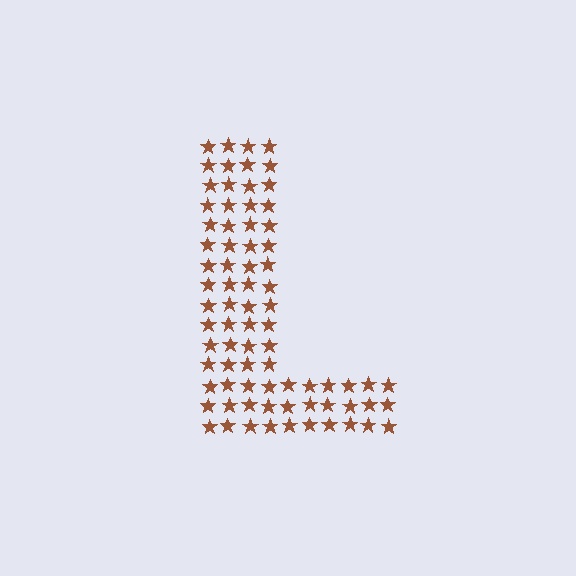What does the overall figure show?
The overall figure shows the letter L.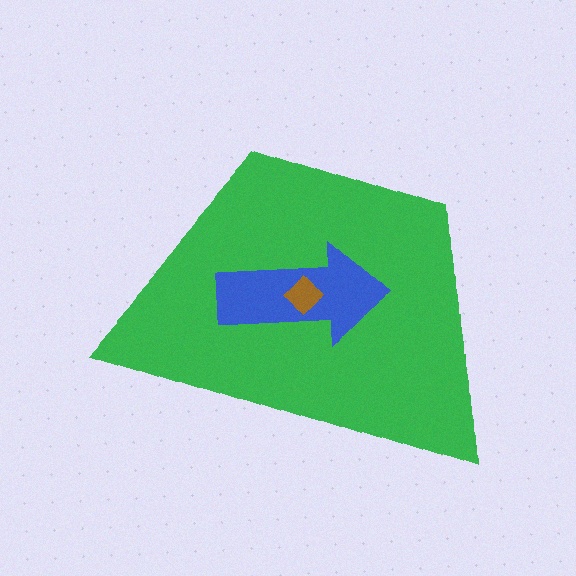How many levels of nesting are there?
3.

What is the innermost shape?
The brown diamond.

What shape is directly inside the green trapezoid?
The blue arrow.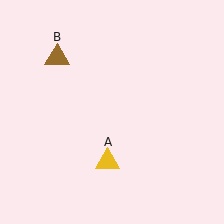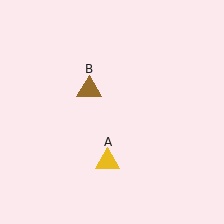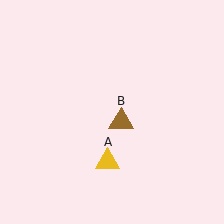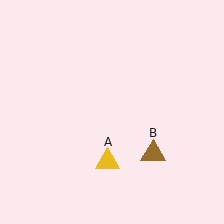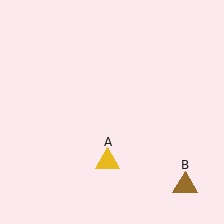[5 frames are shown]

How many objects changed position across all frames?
1 object changed position: brown triangle (object B).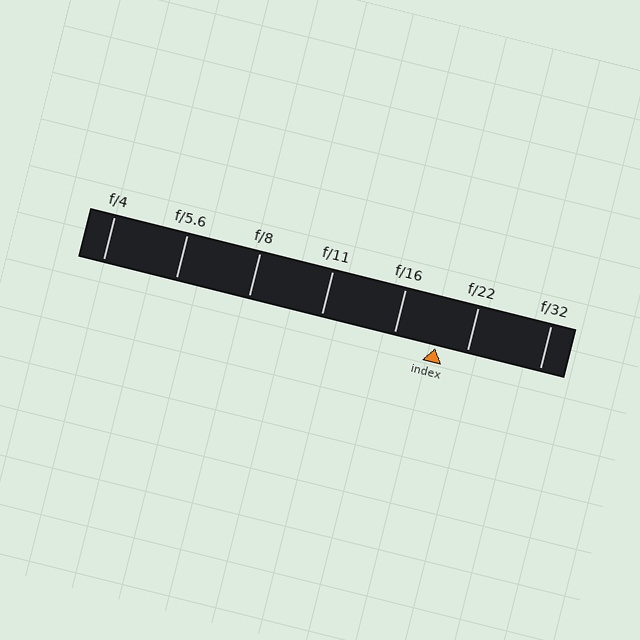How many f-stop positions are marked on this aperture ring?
There are 7 f-stop positions marked.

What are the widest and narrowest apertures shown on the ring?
The widest aperture shown is f/4 and the narrowest is f/32.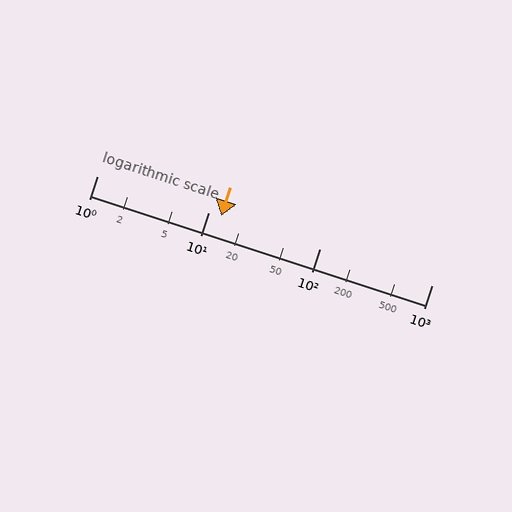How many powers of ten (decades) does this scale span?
The scale spans 3 decades, from 1 to 1000.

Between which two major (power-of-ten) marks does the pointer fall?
The pointer is between 10 and 100.